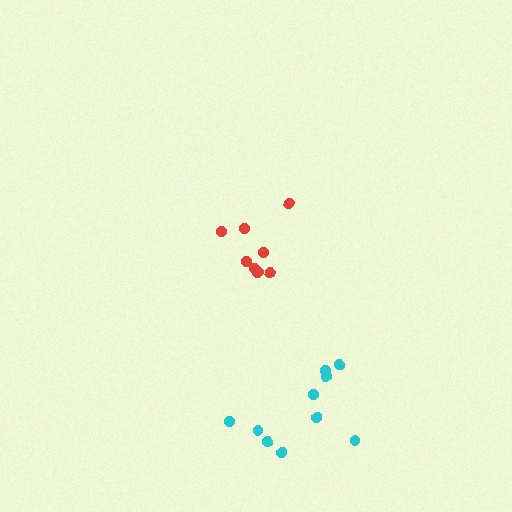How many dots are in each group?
Group 1: 10 dots, Group 2: 8 dots (18 total).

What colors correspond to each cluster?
The clusters are colored: cyan, red.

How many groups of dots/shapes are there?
There are 2 groups.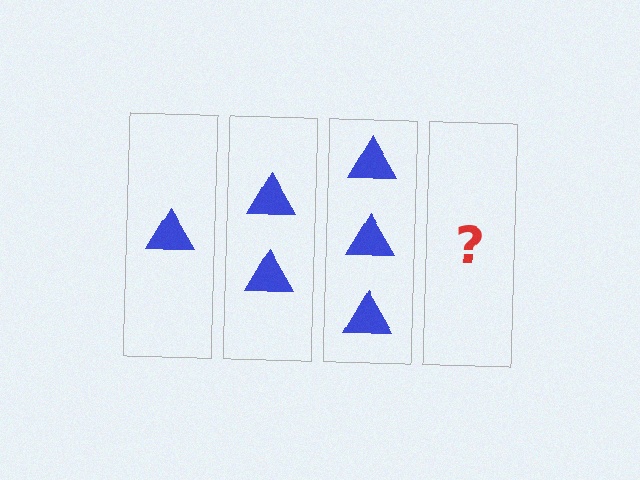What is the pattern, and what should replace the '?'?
The pattern is that each step adds one more triangle. The '?' should be 4 triangles.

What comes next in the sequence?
The next element should be 4 triangles.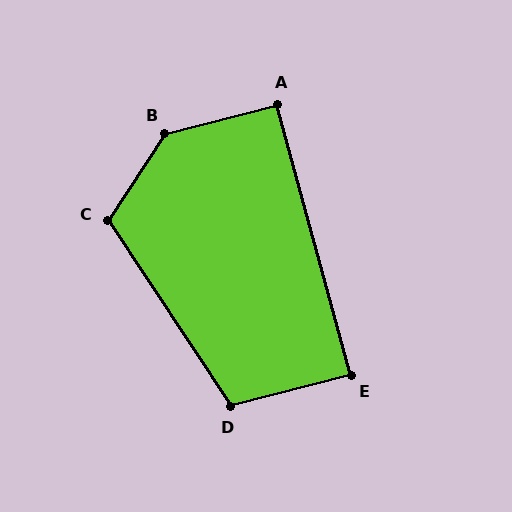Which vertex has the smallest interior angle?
E, at approximately 89 degrees.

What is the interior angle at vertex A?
Approximately 91 degrees (approximately right).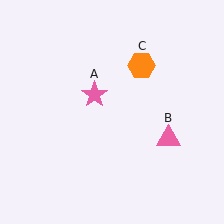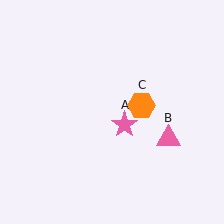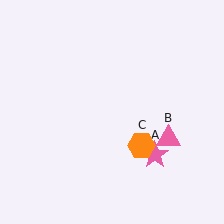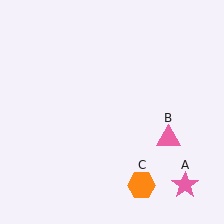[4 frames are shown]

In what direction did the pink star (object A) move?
The pink star (object A) moved down and to the right.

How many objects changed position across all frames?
2 objects changed position: pink star (object A), orange hexagon (object C).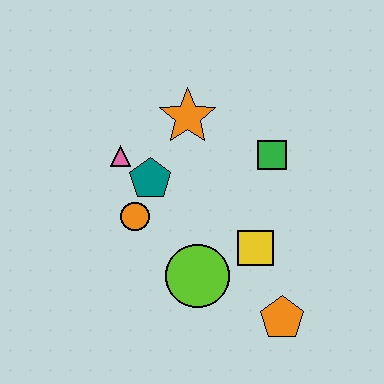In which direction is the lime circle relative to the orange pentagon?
The lime circle is to the left of the orange pentagon.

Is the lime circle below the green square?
Yes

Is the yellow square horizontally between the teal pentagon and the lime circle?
No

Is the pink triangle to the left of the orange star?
Yes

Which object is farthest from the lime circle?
The orange star is farthest from the lime circle.